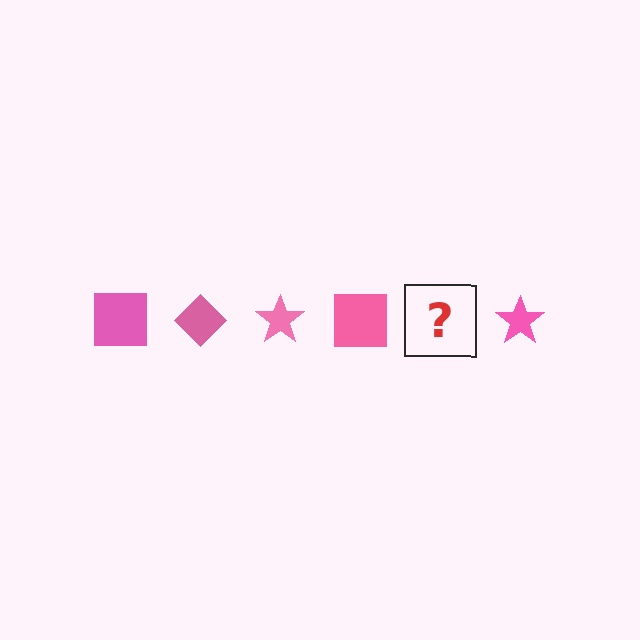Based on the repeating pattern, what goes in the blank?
The blank should be a pink diamond.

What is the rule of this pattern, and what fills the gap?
The rule is that the pattern cycles through square, diamond, star shapes in pink. The gap should be filled with a pink diamond.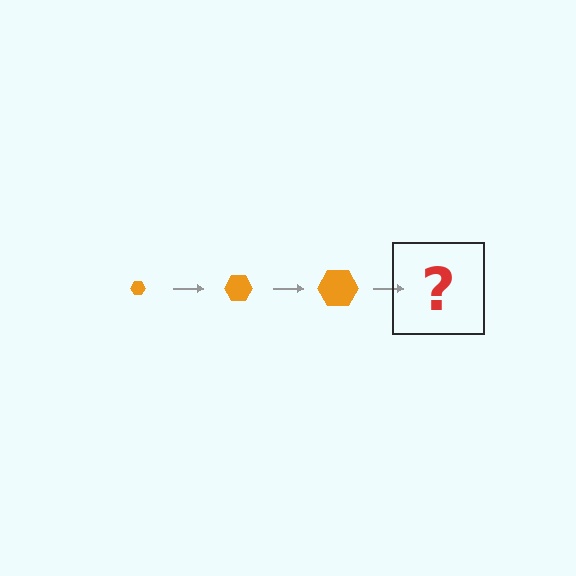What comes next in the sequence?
The next element should be an orange hexagon, larger than the previous one.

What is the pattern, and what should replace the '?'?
The pattern is that the hexagon gets progressively larger each step. The '?' should be an orange hexagon, larger than the previous one.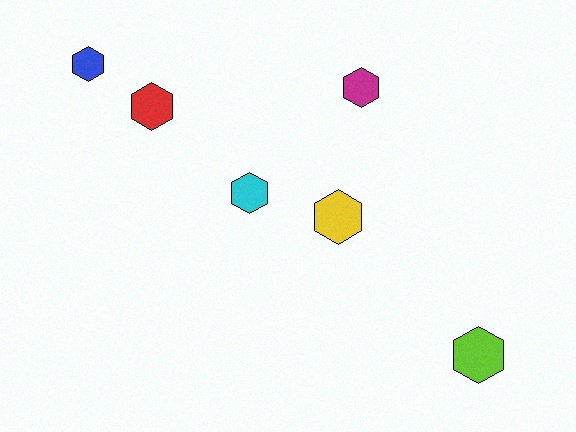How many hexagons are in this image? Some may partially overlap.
There are 6 hexagons.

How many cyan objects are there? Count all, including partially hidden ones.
There is 1 cyan object.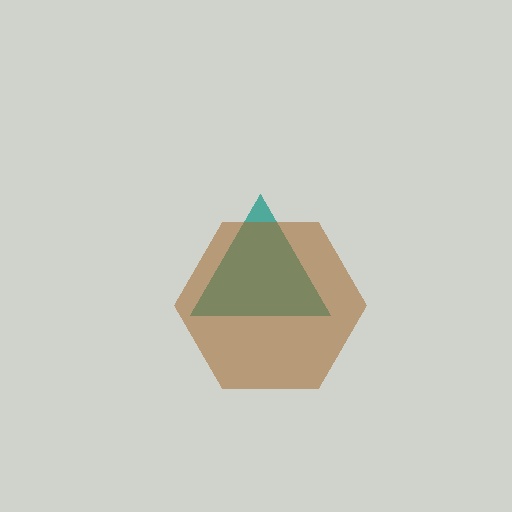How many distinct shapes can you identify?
There are 2 distinct shapes: a teal triangle, a brown hexagon.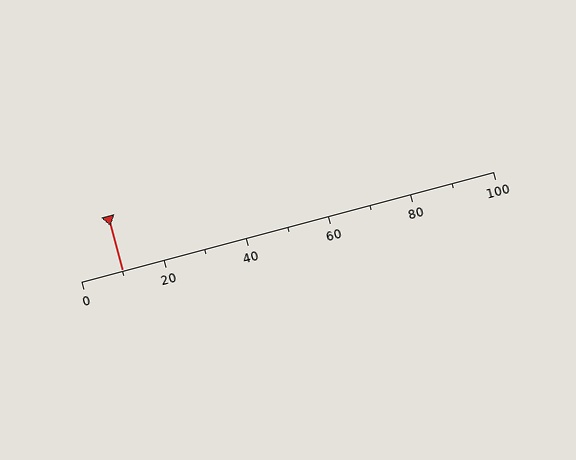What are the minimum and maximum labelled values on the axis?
The axis runs from 0 to 100.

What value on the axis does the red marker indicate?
The marker indicates approximately 10.